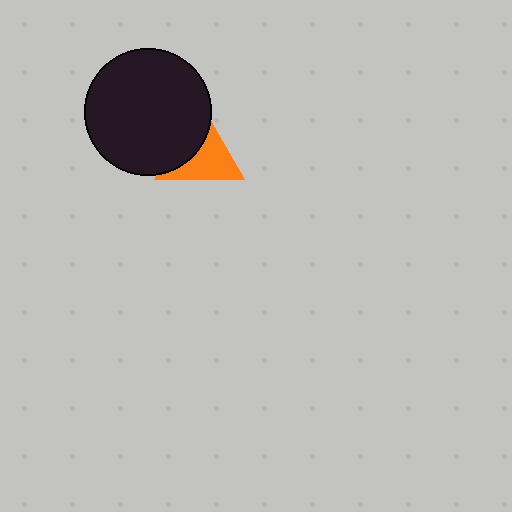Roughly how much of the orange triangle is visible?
About half of it is visible (roughly 56%).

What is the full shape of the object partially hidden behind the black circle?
The partially hidden object is an orange triangle.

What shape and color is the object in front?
The object in front is a black circle.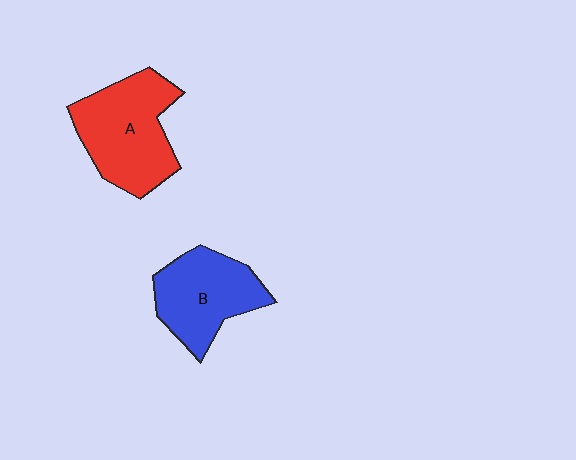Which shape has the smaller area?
Shape B (blue).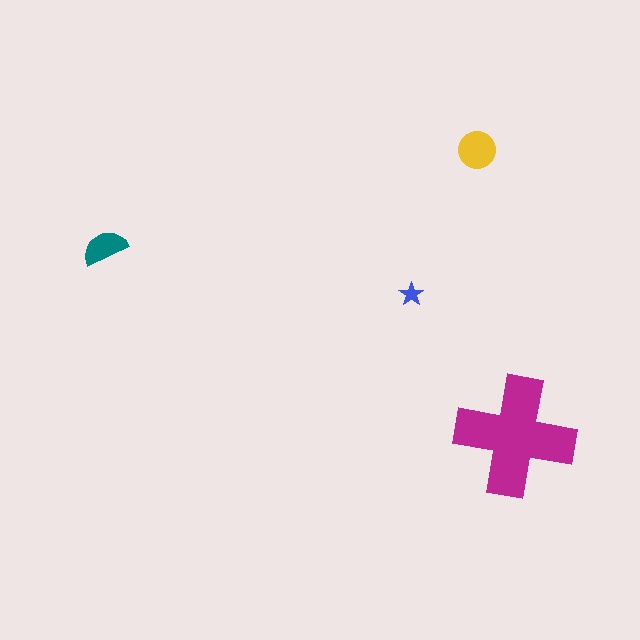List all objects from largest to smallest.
The magenta cross, the yellow circle, the teal semicircle, the blue star.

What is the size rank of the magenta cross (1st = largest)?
1st.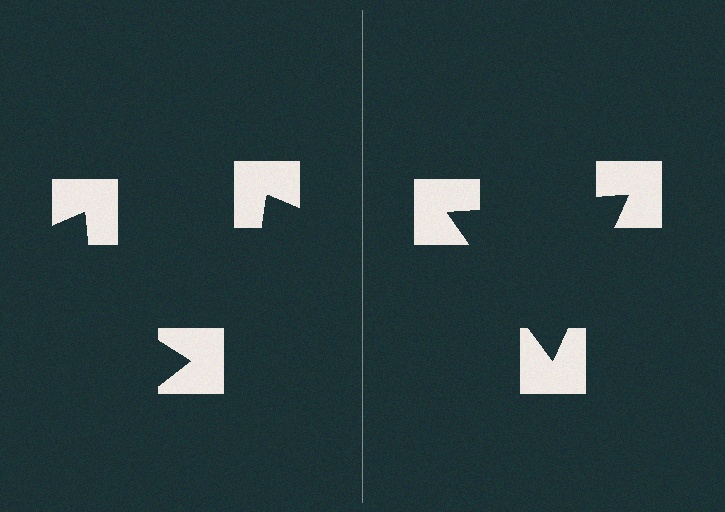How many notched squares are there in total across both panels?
6 — 3 on each side.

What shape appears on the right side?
An illusory triangle.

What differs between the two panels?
The notched squares are positioned identically on both sides; only the wedge orientations differ. On the right they align to a triangle; on the left they are misaligned.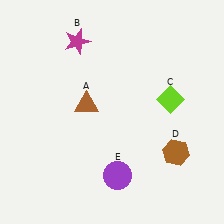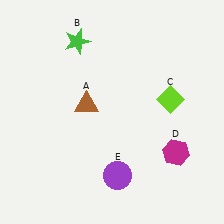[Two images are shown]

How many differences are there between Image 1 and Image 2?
There are 2 differences between the two images.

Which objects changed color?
B changed from magenta to green. D changed from brown to magenta.